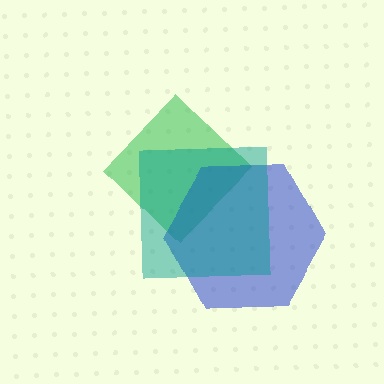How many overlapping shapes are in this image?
There are 3 overlapping shapes in the image.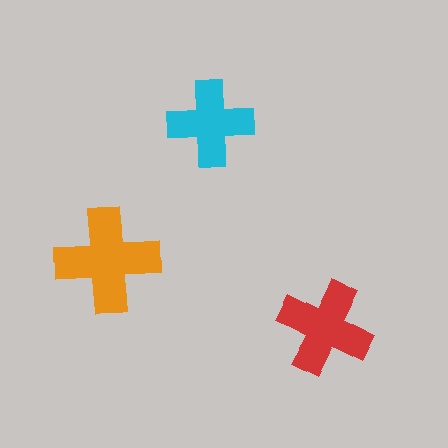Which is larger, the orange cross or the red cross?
The orange one.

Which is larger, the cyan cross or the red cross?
The red one.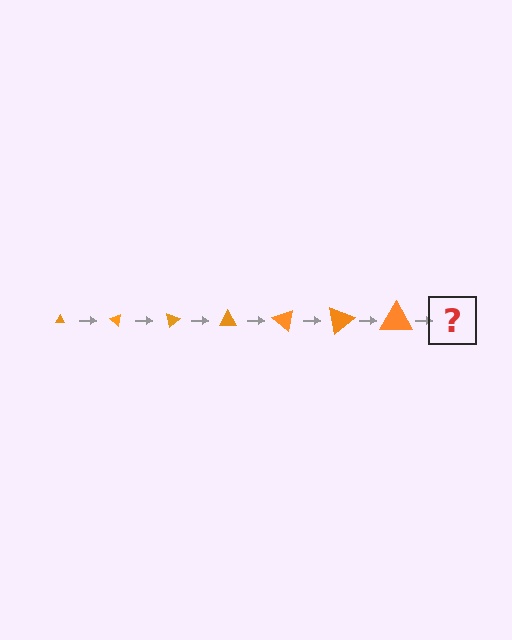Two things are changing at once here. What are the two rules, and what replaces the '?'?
The two rules are that the triangle grows larger each step and it rotates 40 degrees each step. The '?' should be a triangle, larger than the previous one and rotated 280 degrees from the start.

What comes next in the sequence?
The next element should be a triangle, larger than the previous one and rotated 280 degrees from the start.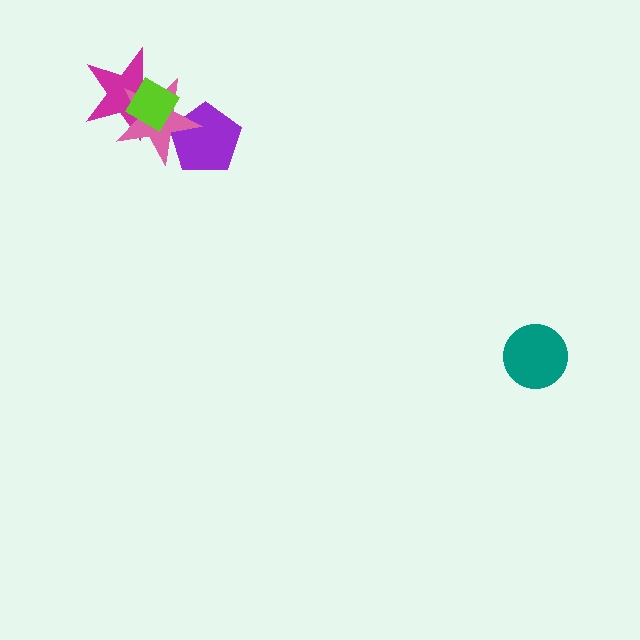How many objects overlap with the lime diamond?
2 objects overlap with the lime diamond.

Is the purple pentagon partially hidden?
Yes, it is partially covered by another shape.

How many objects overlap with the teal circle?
0 objects overlap with the teal circle.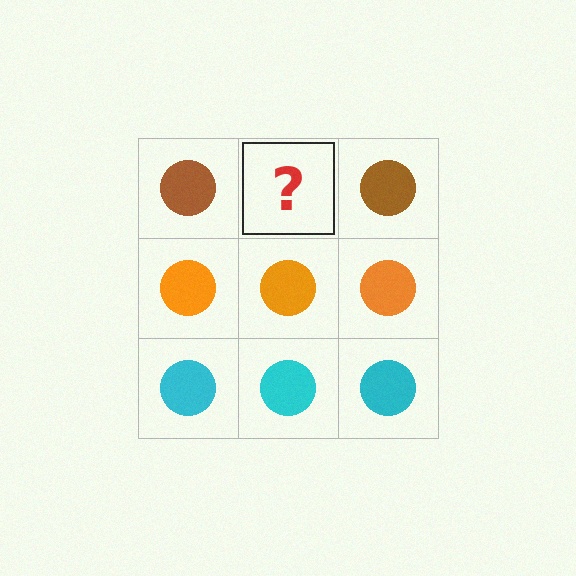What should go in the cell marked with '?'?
The missing cell should contain a brown circle.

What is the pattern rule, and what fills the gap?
The rule is that each row has a consistent color. The gap should be filled with a brown circle.